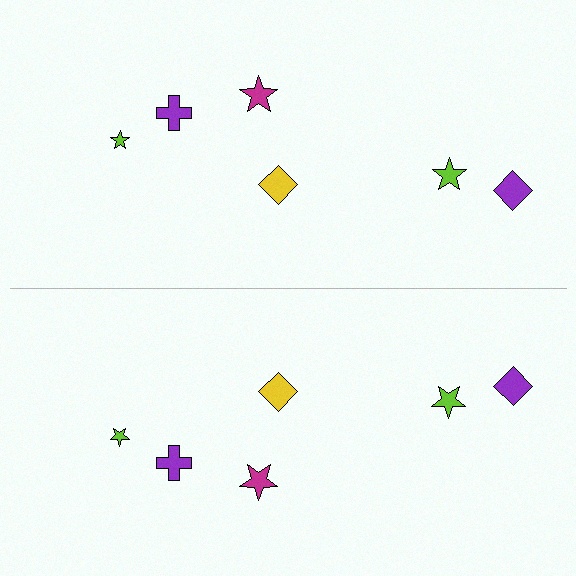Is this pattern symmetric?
Yes, this pattern has bilateral (reflection) symmetry.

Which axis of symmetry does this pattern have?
The pattern has a horizontal axis of symmetry running through the center of the image.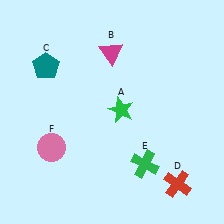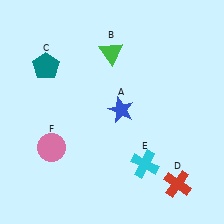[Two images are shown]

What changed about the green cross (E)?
In Image 1, E is green. In Image 2, it changed to cyan.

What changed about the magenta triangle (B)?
In Image 1, B is magenta. In Image 2, it changed to green.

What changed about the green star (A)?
In Image 1, A is green. In Image 2, it changed to blue.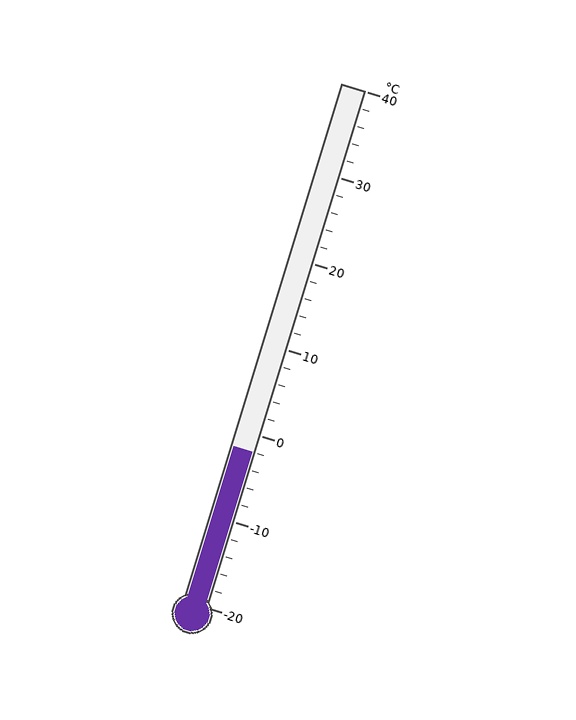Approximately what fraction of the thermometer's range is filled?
The thermometer is filled to approximately 30% of its range.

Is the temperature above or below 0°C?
The temperature is below 0°C.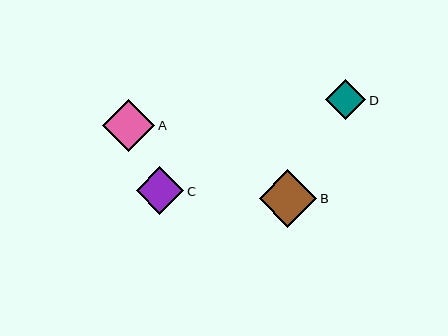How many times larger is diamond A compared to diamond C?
Diamond A is approximately 1.1 times the size of diamond C.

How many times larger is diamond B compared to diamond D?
Diamond B is approximately 1.4 times the size of diamond D.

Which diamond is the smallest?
Diamond D is the smallest with a size of approximately 40 pixels.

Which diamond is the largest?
Diamond B is the largest with a size of approximately 57 pixels.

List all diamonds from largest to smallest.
From largest to smallest: B, A, C, D.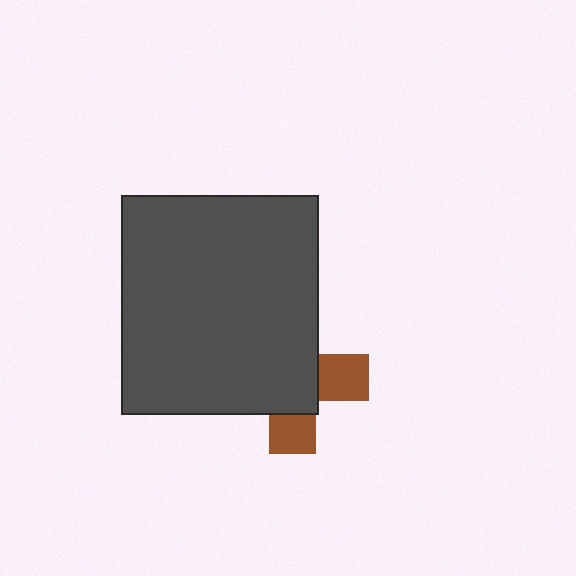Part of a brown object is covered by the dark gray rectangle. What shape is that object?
It is a cross.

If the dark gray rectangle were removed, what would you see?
You would see the complete brown cross.